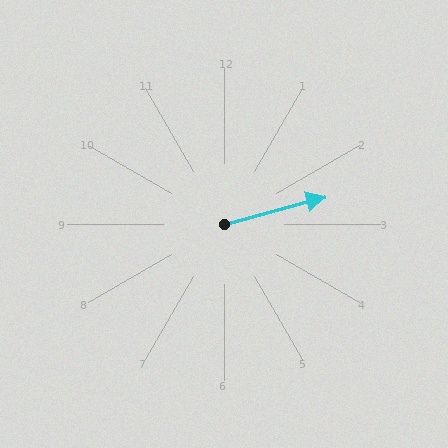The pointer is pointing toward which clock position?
Roughly 2 o'clock.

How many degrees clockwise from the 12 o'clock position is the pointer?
Approximately 75 degrees.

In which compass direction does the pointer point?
East.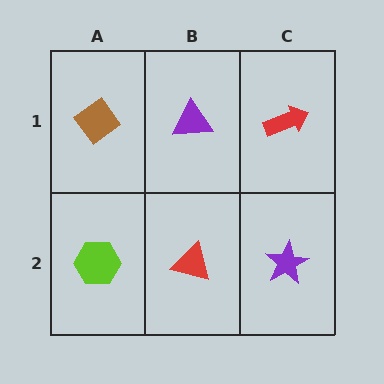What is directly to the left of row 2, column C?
A red triangle.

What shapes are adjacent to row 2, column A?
A brown diamond (row 1, column A), a red triangle (row 2, column B).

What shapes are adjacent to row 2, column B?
A purple triangle (row 1, column B), a lime hexagon (row 2, column A), a purple star (row 2, column C).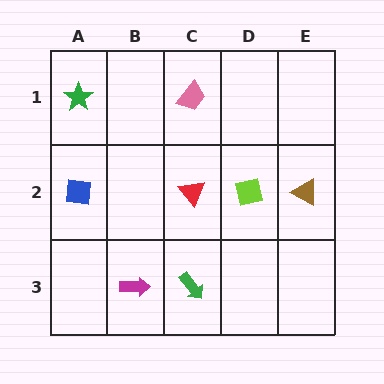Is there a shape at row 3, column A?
No, that cell is empty.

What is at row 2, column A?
A blue square.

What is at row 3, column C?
A green arrow.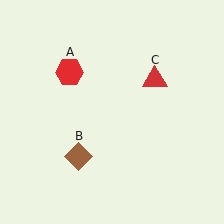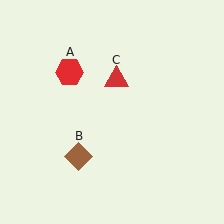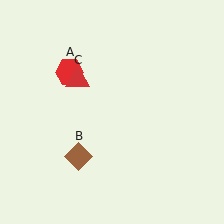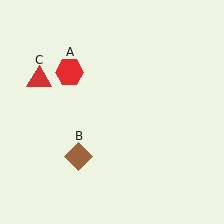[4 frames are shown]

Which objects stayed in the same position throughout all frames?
Red hexagon (object A) and brown diamond (object B) remained stationary.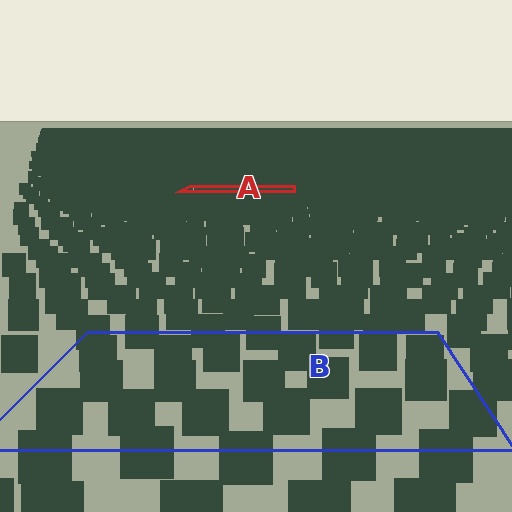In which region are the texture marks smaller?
The texture marks are smaller in region A, because it is farther away.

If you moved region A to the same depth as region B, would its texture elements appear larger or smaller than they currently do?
They would appear larger. At a closer depth, the same texture elements are projected at a bigger on-screen size.